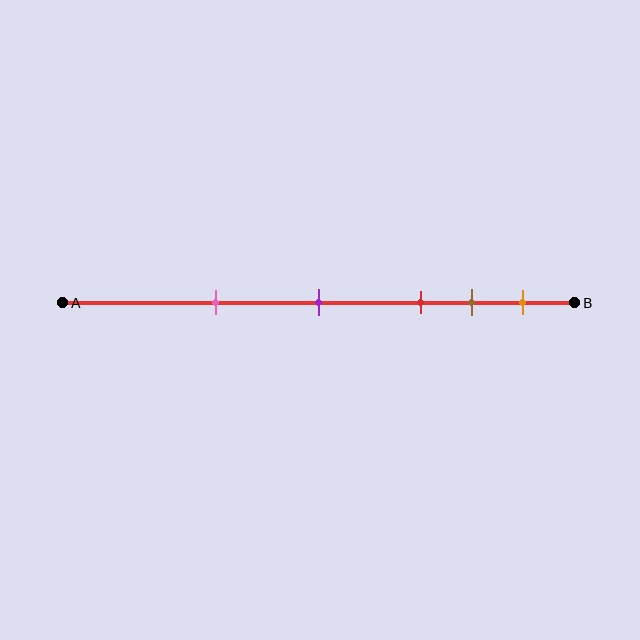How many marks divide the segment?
There are 5 marks dividing the segment.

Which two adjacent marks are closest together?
The brown and orange marks are the closest adjacent pair.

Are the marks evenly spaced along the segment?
No, the marks are not evenly spaced.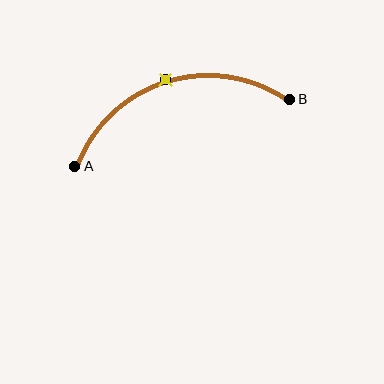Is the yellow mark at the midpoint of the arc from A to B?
Yes. The yellow mark lies on the arc at equal arc-length from both A and B — it is the arc midpoint.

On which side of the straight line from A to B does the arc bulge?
The arc bulges above the straight line connecting A and B.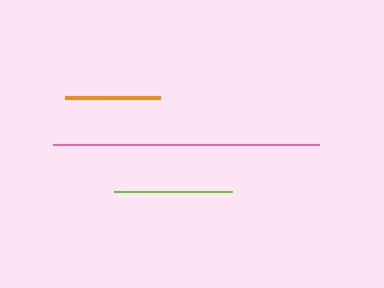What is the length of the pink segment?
The pink segment is approximately 266 pixels long.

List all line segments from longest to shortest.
From longest to shortest: pink, lime, orange.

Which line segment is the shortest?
The orange line is the shortest at approximately 95 pixels.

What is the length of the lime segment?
The lime segment is approximately 117 pixels long.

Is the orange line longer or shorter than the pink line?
The pink line is longer than the orange line.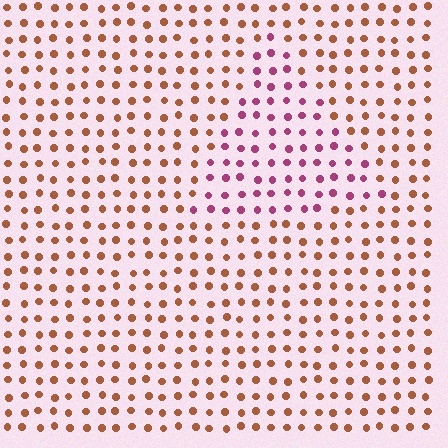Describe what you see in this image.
The image is filled with small brown elements in a uniform arrangement. A triangle-shaped region is visible where the elements are tinted to a slightly different hue, forming a subtle color boundary.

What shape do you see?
I see a triangle.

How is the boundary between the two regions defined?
The boundary is defined purely by a slight shift in hue (about 52 degrees). Spacing, size, and orientation are identical on both sides.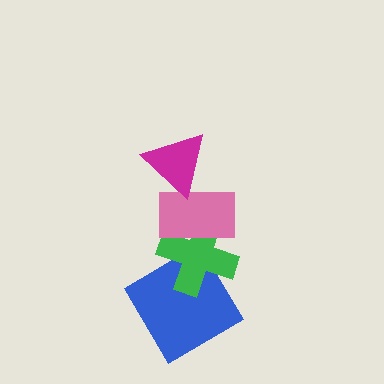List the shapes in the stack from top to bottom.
From top to bottom: the magenta triangle, the pink rectangle, the green cross, the blue diamond.